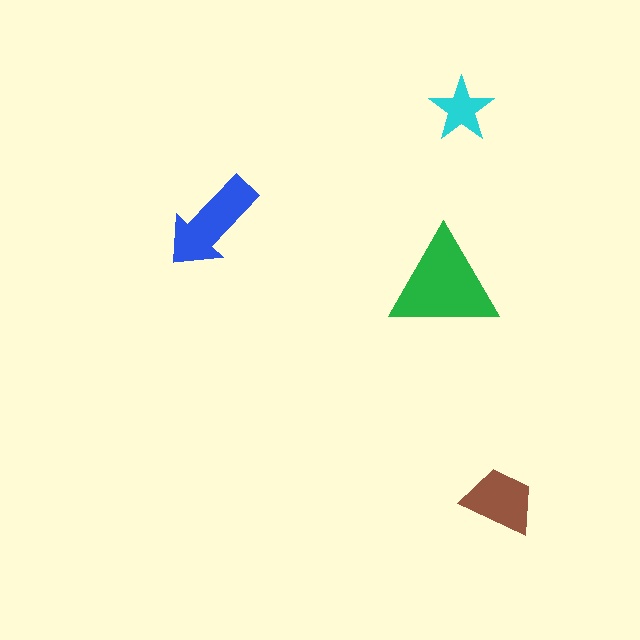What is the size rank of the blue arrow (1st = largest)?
2nd.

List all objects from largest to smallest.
The green triangle, the blue arrow, the brown trapezoid, the cyan star.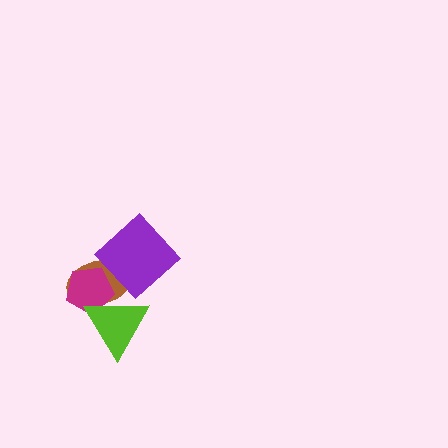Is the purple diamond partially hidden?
Yes, it is partially covered by another shape.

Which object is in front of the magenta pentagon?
The lime triangle is in front of the magenta pentagon.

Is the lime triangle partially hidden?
No, no other shape covers it.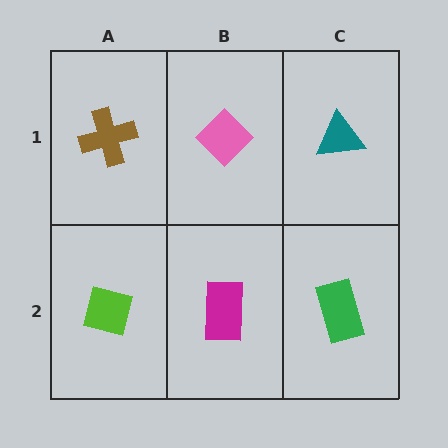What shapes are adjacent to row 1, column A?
A lime square (row 2, column A), a pink diamond (row 1, column B).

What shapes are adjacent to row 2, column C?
A teal triangle (row 1, column C), a magenta rectangle (row 2, column B).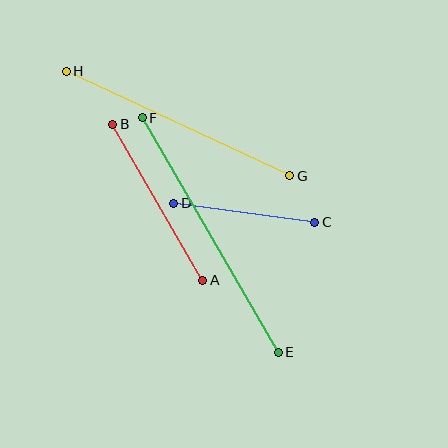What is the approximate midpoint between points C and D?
The midpoint is at approximately (244, 213) pixels.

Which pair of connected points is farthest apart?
Points E and F are farthest apart.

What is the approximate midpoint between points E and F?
The midpoint is at approximately (210, 235) pixels.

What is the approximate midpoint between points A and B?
The midpoint is at approximately (158, 202) pixels.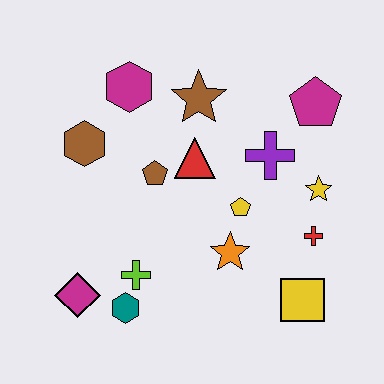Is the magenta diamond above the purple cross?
No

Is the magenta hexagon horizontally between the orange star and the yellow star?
No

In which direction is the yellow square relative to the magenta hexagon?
The yellow square is below the magenta hexagon.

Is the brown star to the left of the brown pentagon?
No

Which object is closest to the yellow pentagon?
The orange star is closest to the yellow pentagon.